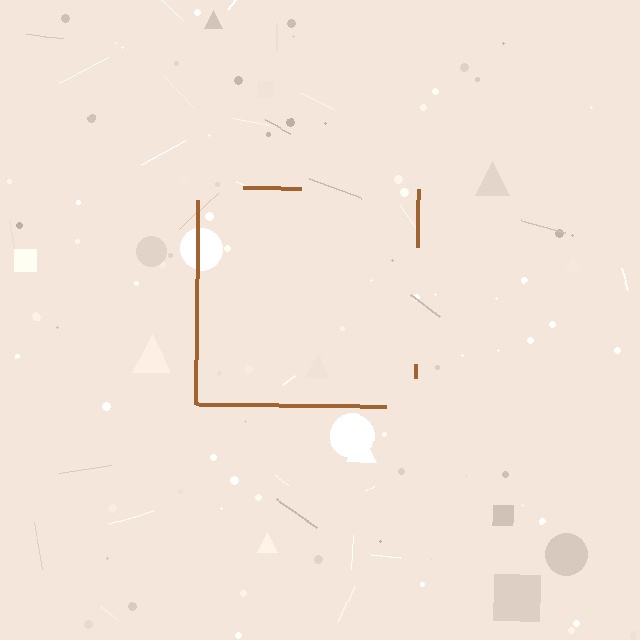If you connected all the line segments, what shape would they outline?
They would outline a square.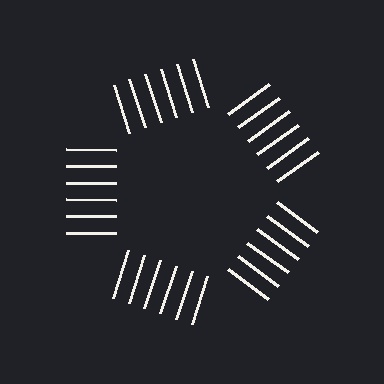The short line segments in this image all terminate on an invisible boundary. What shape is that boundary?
An illusory pentagon — the line segments terminate on its edges but no continuous stroke is drawn.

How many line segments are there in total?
30 — 6 along each of the 5 edges.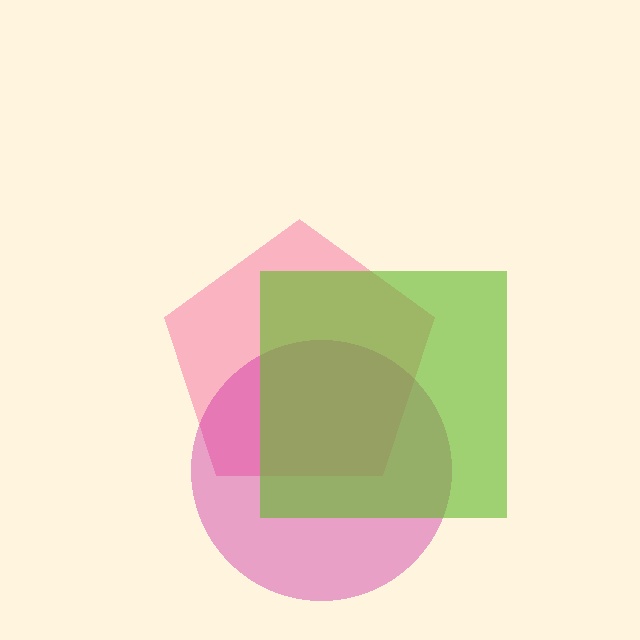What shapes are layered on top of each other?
The layered shapes are: a pink pentagon, a magenta circle, a lime square.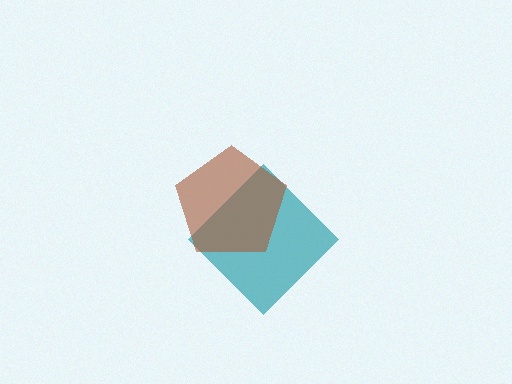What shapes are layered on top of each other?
The layered shapes are: a teal diamond, a brown pentagon.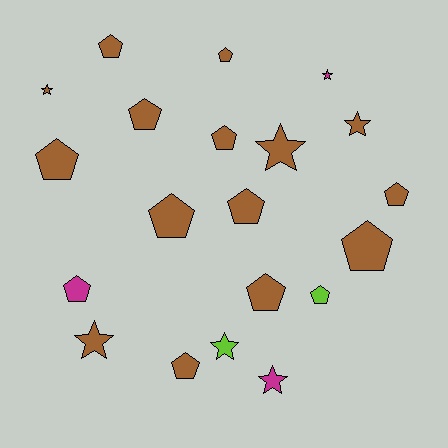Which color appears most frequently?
Brown, with 15 objects.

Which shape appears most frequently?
Pentagon, with 13 objects.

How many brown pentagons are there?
There are 11 brown pentagons.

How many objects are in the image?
There are 20 objects.